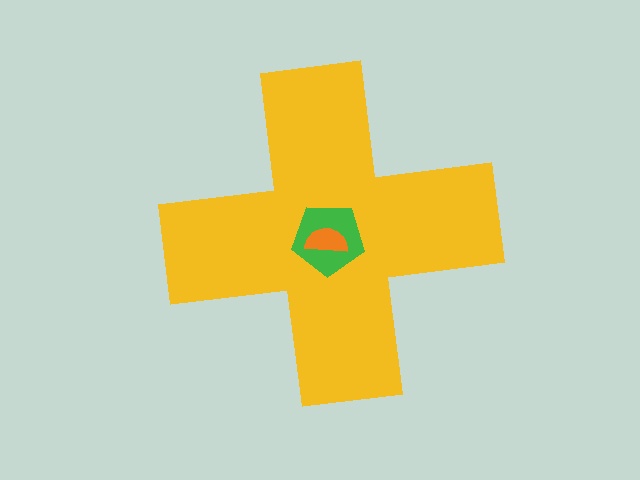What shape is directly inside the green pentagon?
The orange semicircle.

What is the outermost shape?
The yellow cross.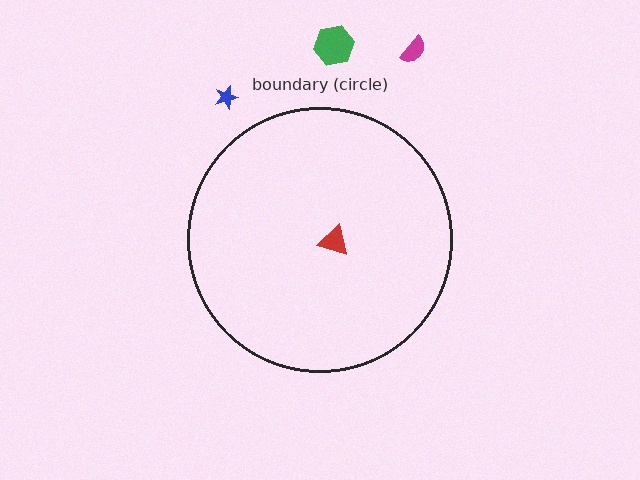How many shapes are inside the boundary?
1 inside, 3 outside.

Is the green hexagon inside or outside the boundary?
Outside.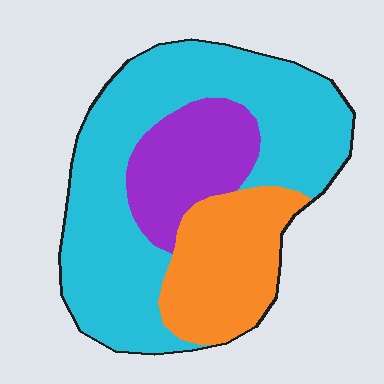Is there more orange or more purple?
Orange.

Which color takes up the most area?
Cyan, at roughly 60%.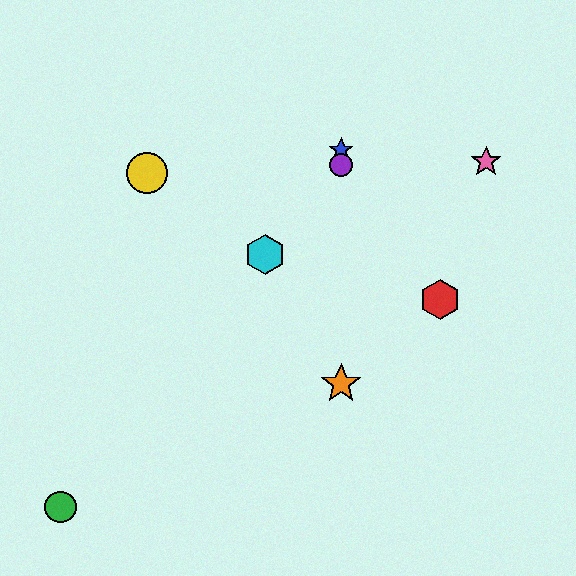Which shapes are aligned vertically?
The blue star, the purple circle, the orange star are aligned vertically.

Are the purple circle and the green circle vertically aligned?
No, the purple circle is at x≈341 and the green circle is at x≈60.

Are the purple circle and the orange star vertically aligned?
Yes, both are at x≈341.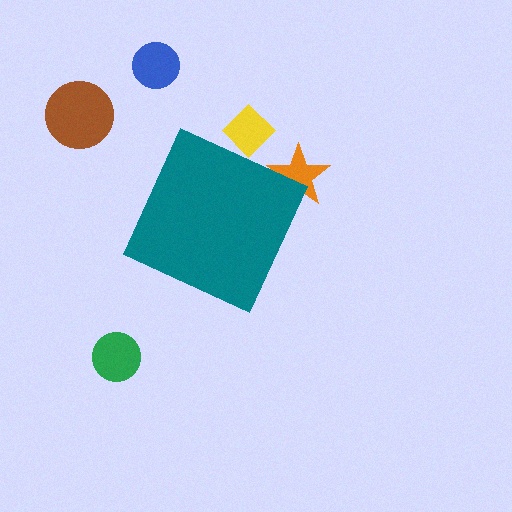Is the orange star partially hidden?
Yes, the orange star is partially hidden behind the teal diamond.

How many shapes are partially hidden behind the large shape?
2 shapes are partially hidden.